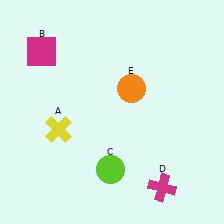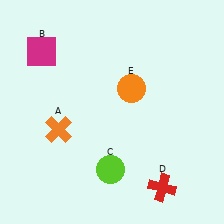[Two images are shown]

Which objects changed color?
A changed from yellow to orange. D changed from magenta to red.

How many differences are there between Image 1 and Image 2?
There are 2 differences between the two images.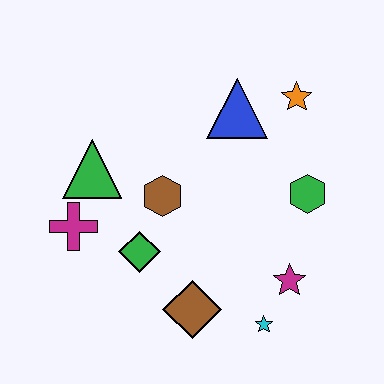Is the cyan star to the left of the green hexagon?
Yes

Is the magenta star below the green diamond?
Yes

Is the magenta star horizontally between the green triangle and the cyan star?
No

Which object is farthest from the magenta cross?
The orange star is farthest from the magenta cross.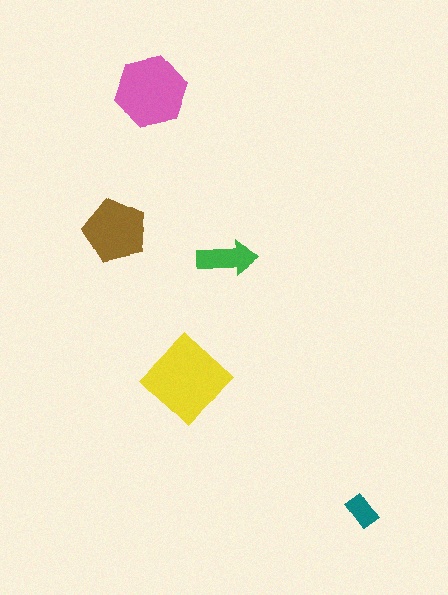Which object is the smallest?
The teal rectangle.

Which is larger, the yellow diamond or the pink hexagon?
The yellow diamond.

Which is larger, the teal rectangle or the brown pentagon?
The brown pentagon.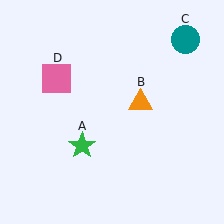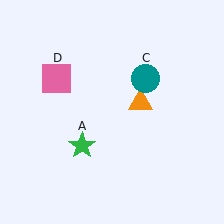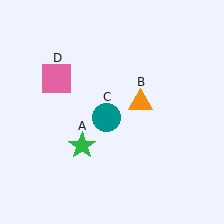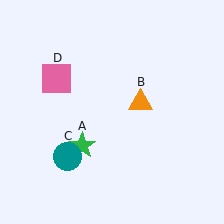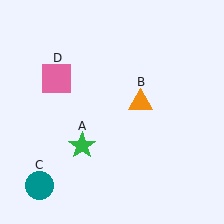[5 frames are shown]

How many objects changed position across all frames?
1 object changed position: teal circle (object C).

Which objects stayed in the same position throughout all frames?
Green star (object A) and orange triangle (object B) and pink square (object D) remained stationary.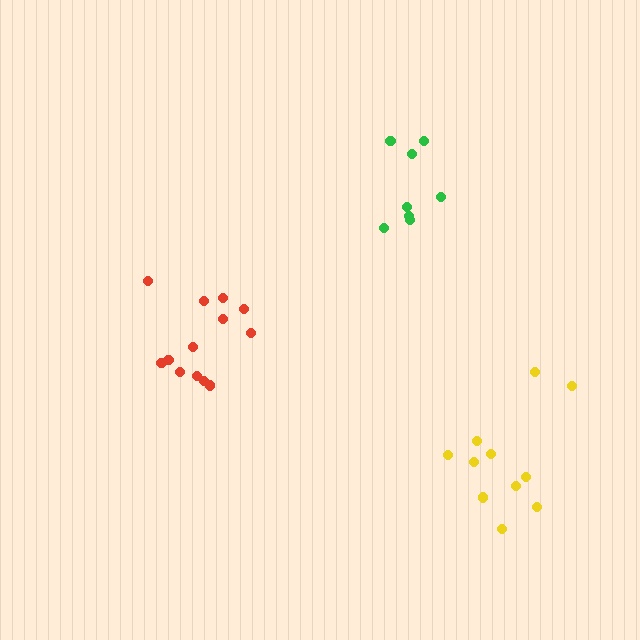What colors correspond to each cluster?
The clusters are colored: yellow, green, red.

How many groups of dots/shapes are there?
There are 3 groups.